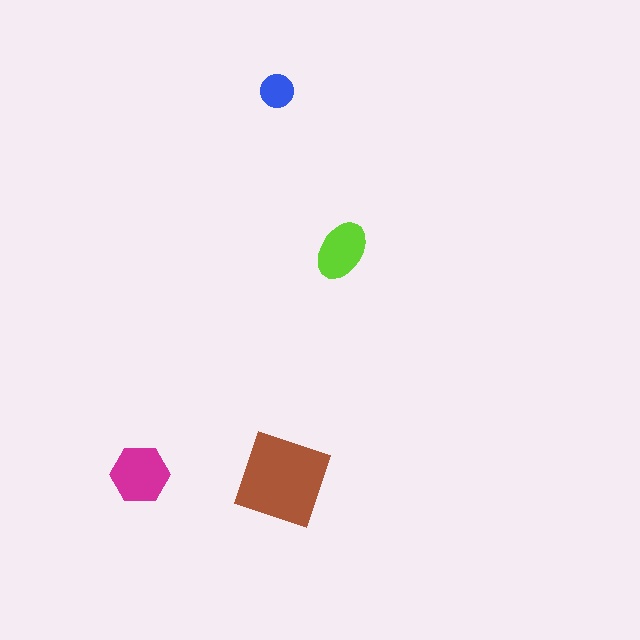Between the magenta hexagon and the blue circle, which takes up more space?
The magenta hexagon.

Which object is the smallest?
The blue circle.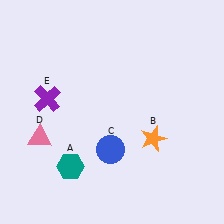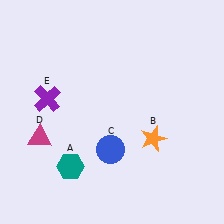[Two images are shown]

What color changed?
The triangle (D) changed from pink in Image 1 to magenta in Image 2.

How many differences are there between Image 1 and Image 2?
There is 1 difference between the two images.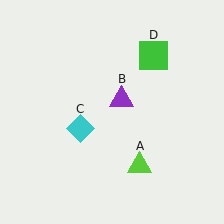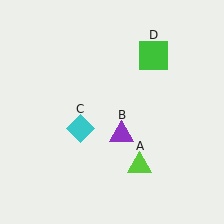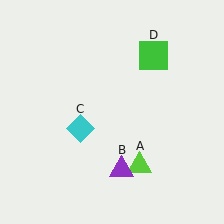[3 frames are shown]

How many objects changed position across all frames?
1 object changed position: purple triangle (object B).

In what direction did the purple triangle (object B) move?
The purple triangle (object B) moved down.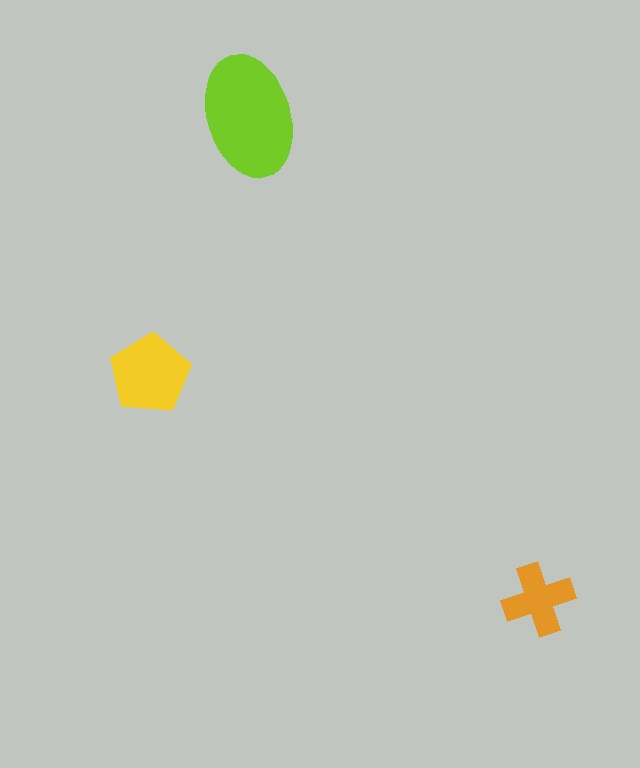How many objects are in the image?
There are 3 objects in the image.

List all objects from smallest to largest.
The orange cross, the yellow pentagon, the lime ellipse.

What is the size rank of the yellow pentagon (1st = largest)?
2nd.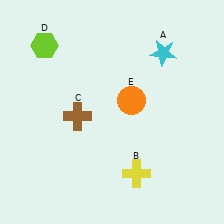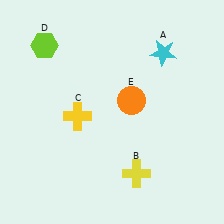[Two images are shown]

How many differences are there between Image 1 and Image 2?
There is 1 difference between the two images.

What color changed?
The cross (C) changed from brown in Image 1 to yellow in Image 2.